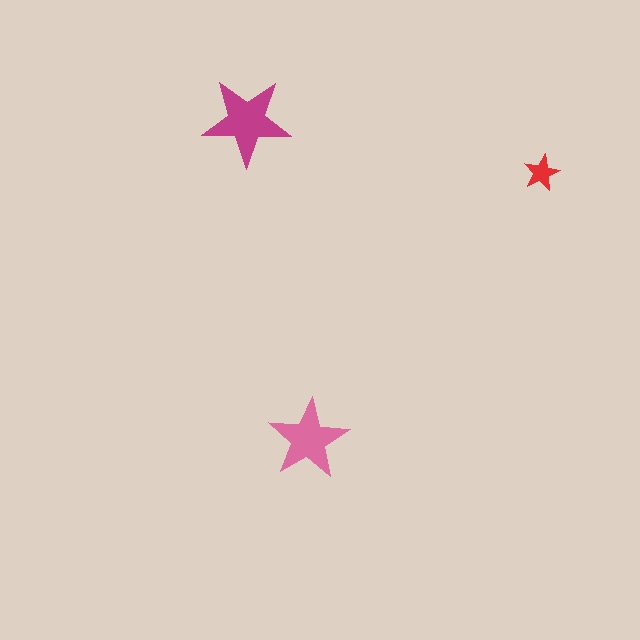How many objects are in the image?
There are 3 objects in the image.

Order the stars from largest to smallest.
the magenta one, the pink one, the red one.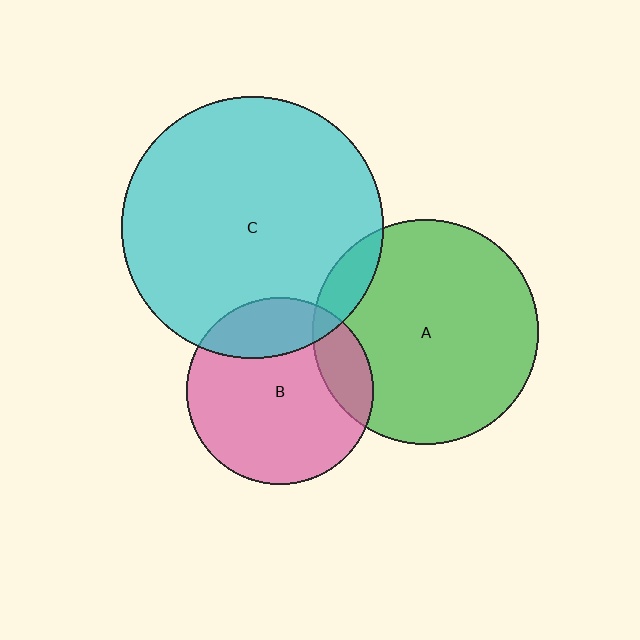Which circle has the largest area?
Circle C (cyan).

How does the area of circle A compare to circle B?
Approximately 1.4 times.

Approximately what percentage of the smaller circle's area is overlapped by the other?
Approximately 20%.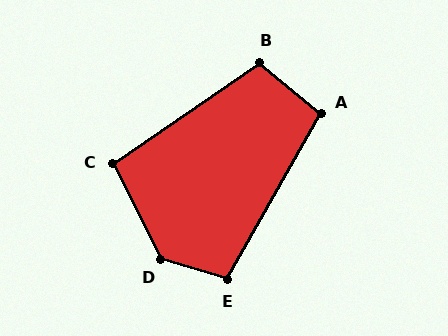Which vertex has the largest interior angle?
D, at approximately 133 degrees.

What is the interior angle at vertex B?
Approximately 106 degrees (obtuse).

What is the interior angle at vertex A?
Approximately 100 degrees (obtuse).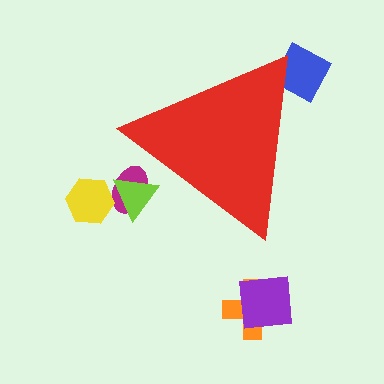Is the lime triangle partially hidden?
Yes, the lime triangle is partially hidden behind the red triangle.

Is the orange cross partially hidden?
No, the orange cross is fully visible.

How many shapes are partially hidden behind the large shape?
3 shapes are partially hidden.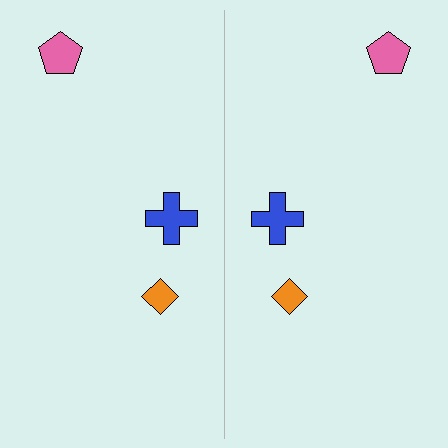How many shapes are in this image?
There are 6 shapes in this image.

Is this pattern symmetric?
Yes, this pattern has bilateral (reflection) symmetry.